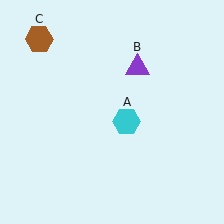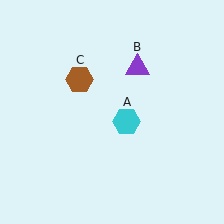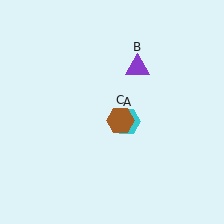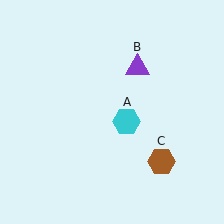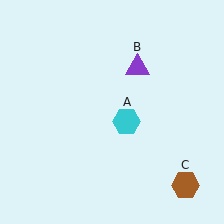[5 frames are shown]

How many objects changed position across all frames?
1 object changed position: brown hexagon (object C).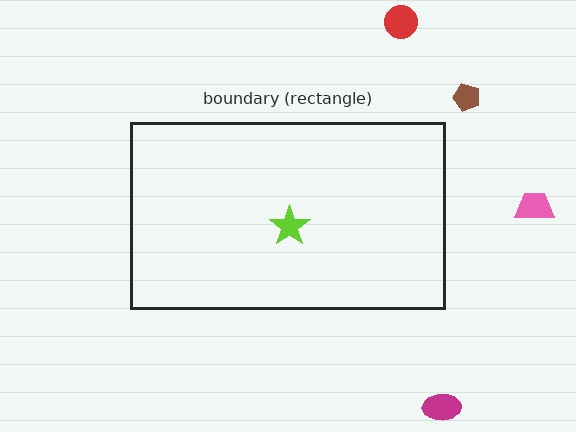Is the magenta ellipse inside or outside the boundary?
Outside.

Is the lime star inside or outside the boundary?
Inside.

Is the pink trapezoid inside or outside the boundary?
Outside.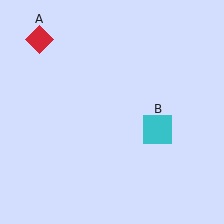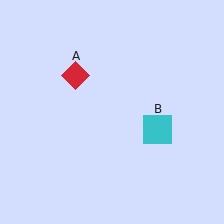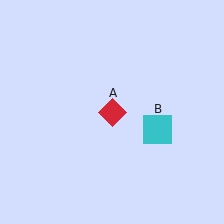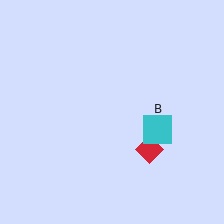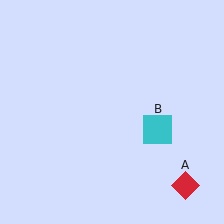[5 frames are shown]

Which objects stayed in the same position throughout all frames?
Cyan square (object B) remained stationary.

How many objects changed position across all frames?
1 object changed position: red diamond (object A).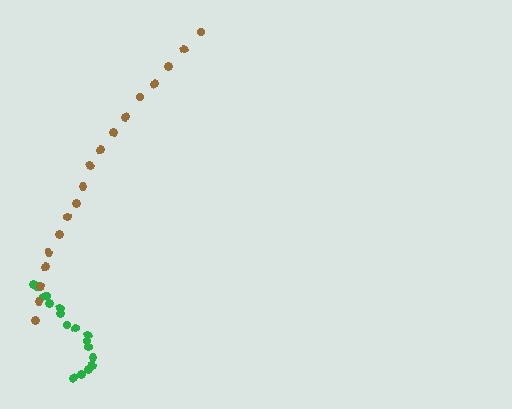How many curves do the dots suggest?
There are 2 distinct paths.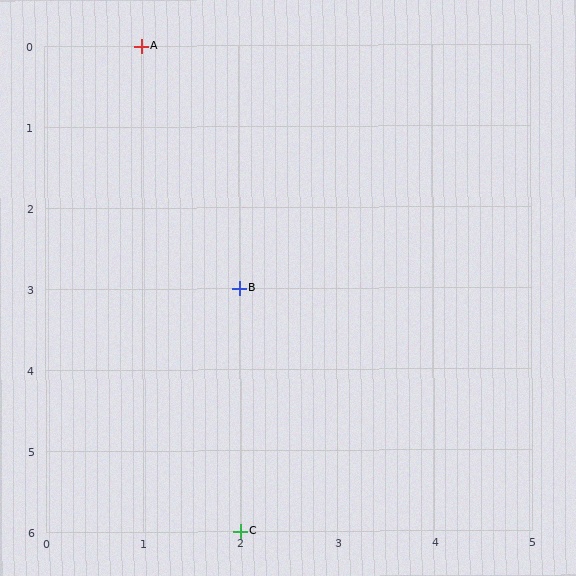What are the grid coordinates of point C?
Point C is at grid coordinates (2, 6).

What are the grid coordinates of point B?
Point B is at grid coordinates (2, 3).